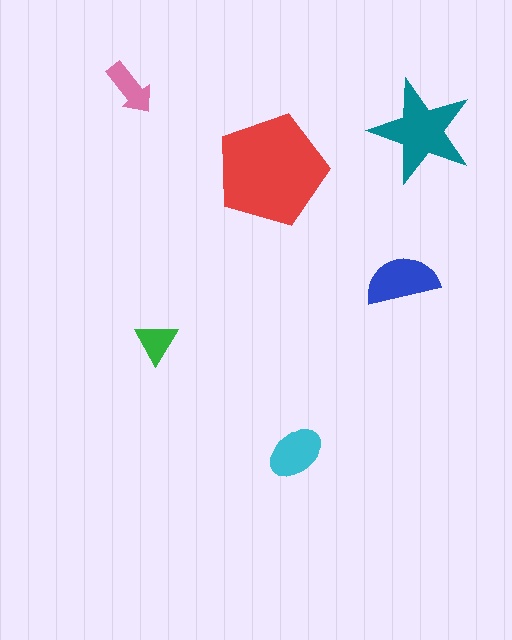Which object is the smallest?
The green triangle.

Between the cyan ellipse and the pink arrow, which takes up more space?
The cyan ellipse.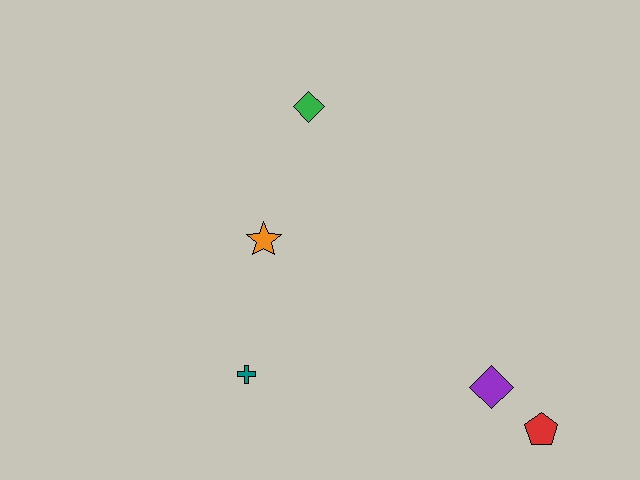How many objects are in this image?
There are 5 objects.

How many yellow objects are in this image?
There are no yellow objects.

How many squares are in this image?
There are no squares.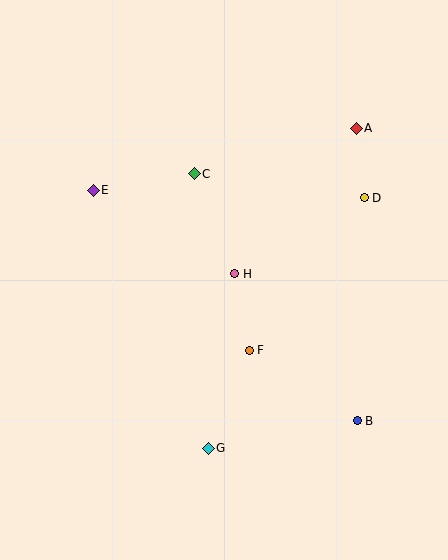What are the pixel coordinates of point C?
Point C is at (194, 174).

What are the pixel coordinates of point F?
Point F is at (249, 350).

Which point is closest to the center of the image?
Point H at (235, 274) is closest to the center.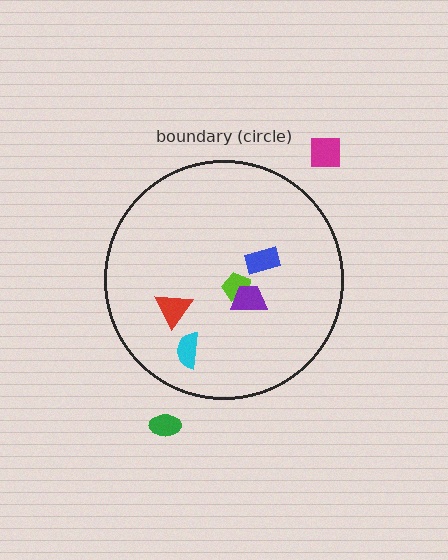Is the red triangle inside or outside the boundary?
Inside.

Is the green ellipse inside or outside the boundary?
Outside.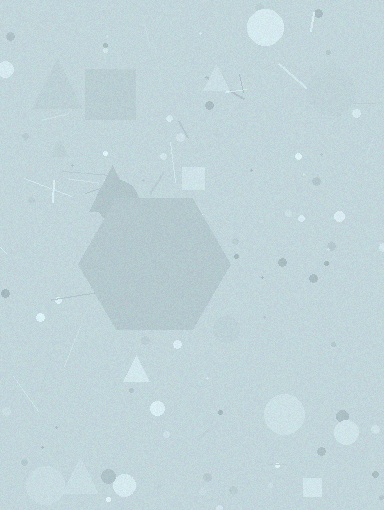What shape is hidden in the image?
A hexagon is hidden in the image.